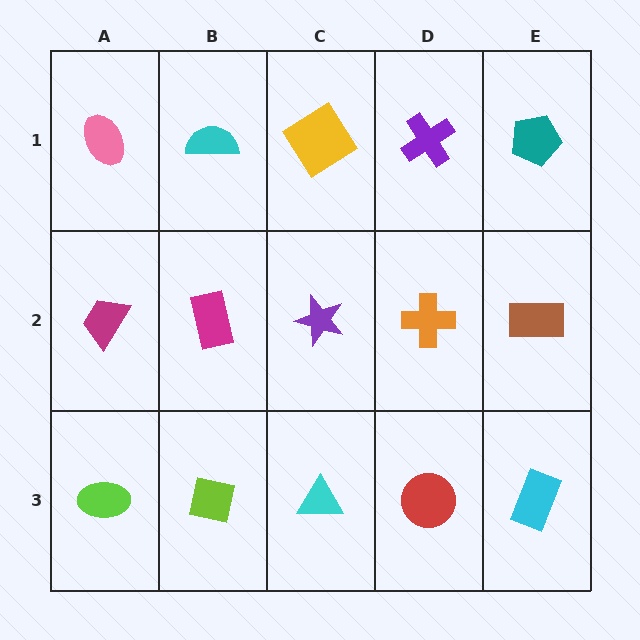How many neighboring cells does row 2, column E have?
3.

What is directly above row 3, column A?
A magenta trapezoid.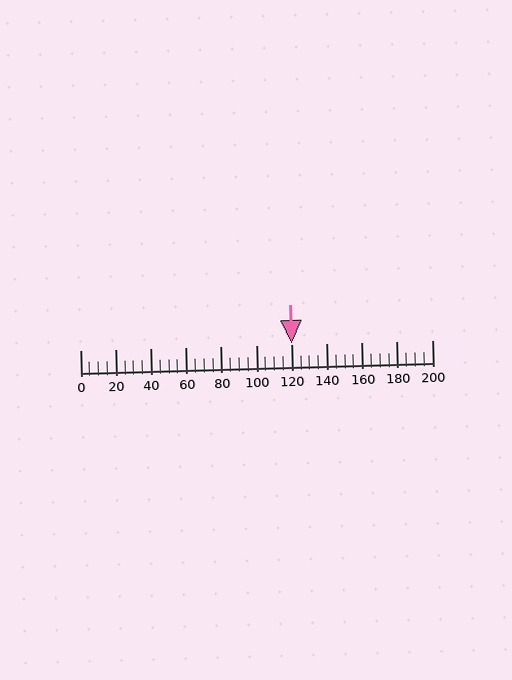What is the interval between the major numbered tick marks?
The major tick marks are spaced 20 units apart.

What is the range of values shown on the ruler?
The ruler shows values from 0 to 200.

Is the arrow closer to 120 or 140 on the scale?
The arrow is closer to 120.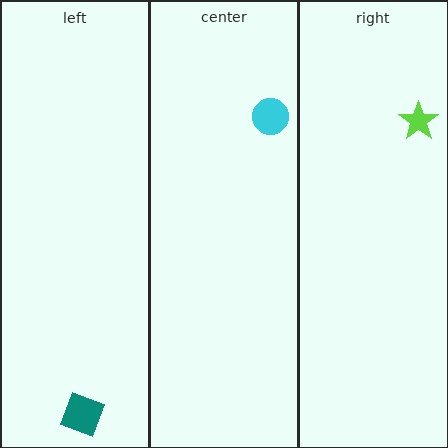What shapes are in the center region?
The cyan circle.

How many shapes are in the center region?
1.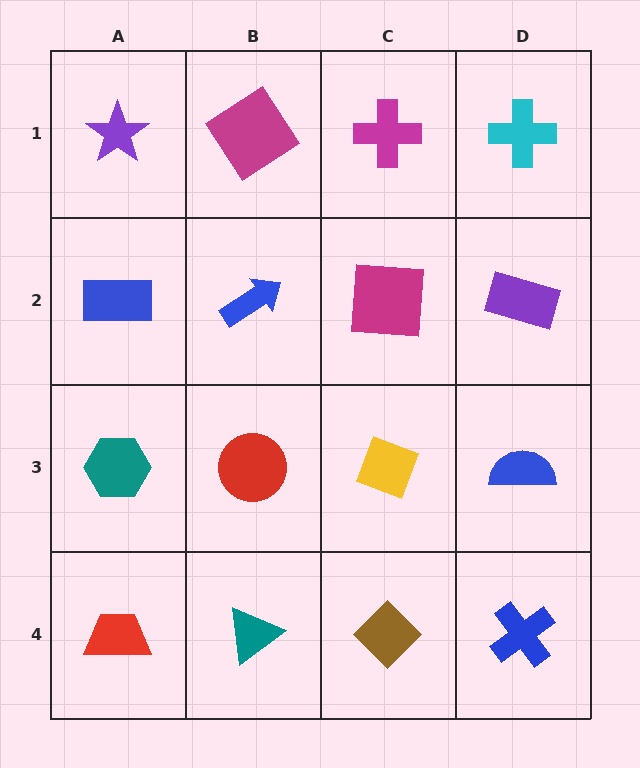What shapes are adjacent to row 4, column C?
A yellow diamond (row 3, column C), a teal triangle (row 4, column B), a blue cross (row 4, column D).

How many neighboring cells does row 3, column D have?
3.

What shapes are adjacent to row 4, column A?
A teal hexagon (row 3, column A), a teal triangle (row 4, column B).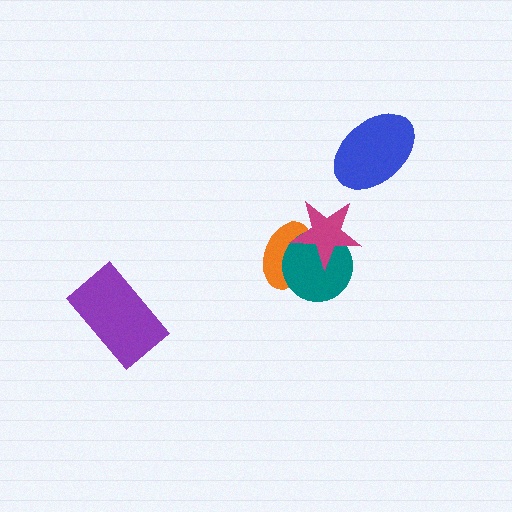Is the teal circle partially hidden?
Yes, it is partially covered by another shape.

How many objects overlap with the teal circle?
2 objects overlap with the teal circle.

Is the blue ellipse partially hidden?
No, no other shape covers it.